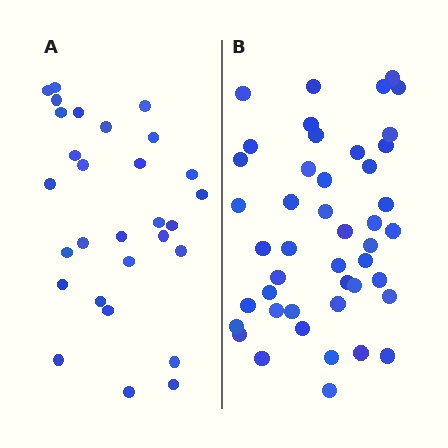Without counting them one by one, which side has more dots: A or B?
Region B (the right region) has more dots.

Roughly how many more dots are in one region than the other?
Region B has approximately 15 more dots than region A.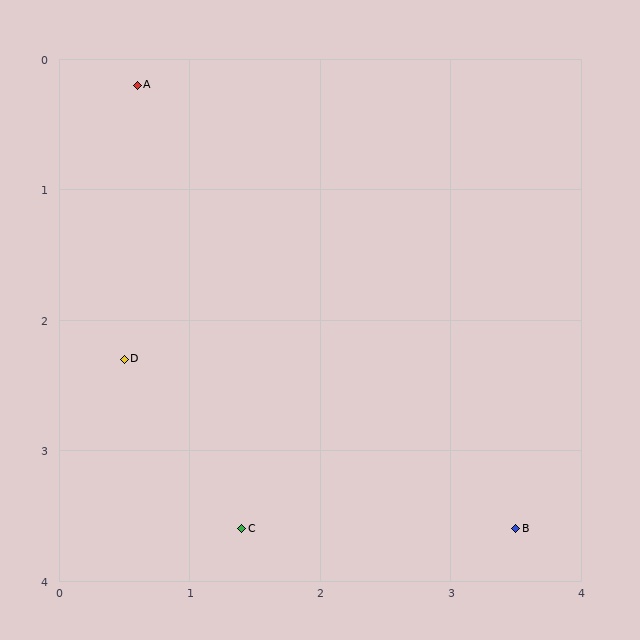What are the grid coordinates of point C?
Point C is at approximately (1.4, 3.6).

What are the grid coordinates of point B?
Point B is at approximately (3.5, 3.6).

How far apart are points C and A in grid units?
Points C and A are about 3.5 grid units apart.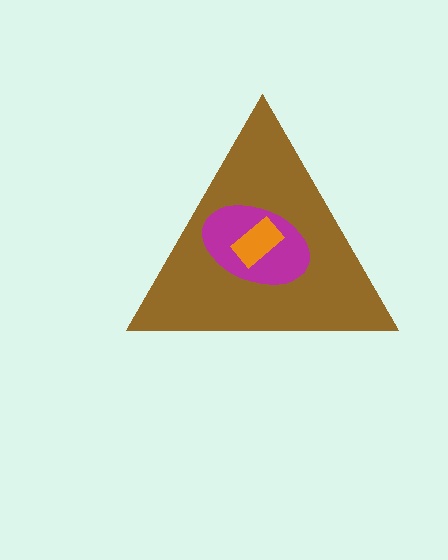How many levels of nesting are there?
3.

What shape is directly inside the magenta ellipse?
The orange rectangle.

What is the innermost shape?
The orange rectangle.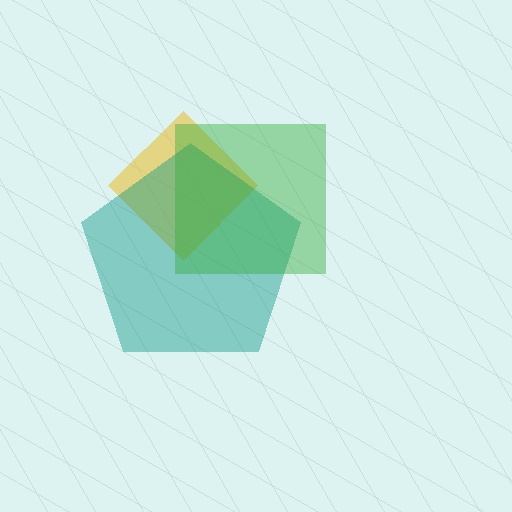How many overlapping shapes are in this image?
There are 3 overlapping shapes in the image.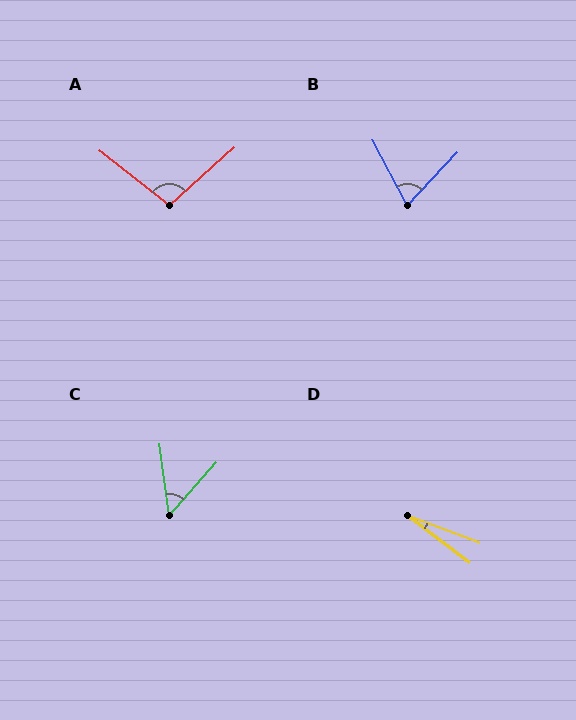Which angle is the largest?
A, at approximately 100 degrees.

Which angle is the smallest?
D, at approximately 16 degrees.